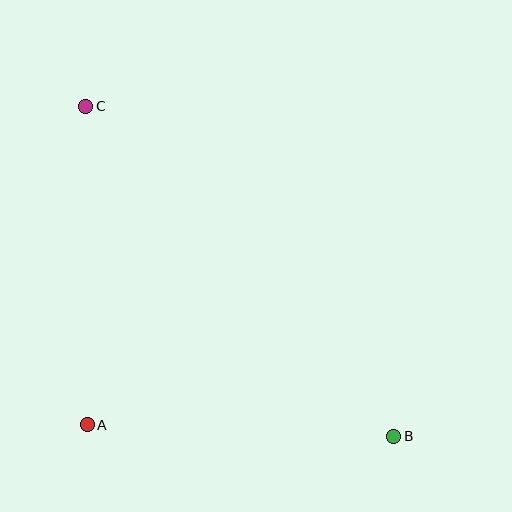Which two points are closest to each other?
Points A and B are closest to each other.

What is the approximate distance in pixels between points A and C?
The distance between A and C is approximately 318 pixels.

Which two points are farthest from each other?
Points B and C are farthest from each other.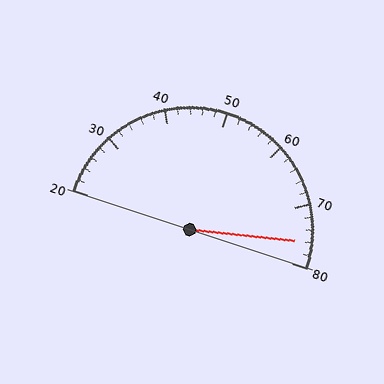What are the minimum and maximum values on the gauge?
The gauge ranges from 20 to 80.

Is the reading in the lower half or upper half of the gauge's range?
The reading is in the upper half of the range (20 to 80).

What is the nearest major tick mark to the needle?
The nearest major tick mark is 80.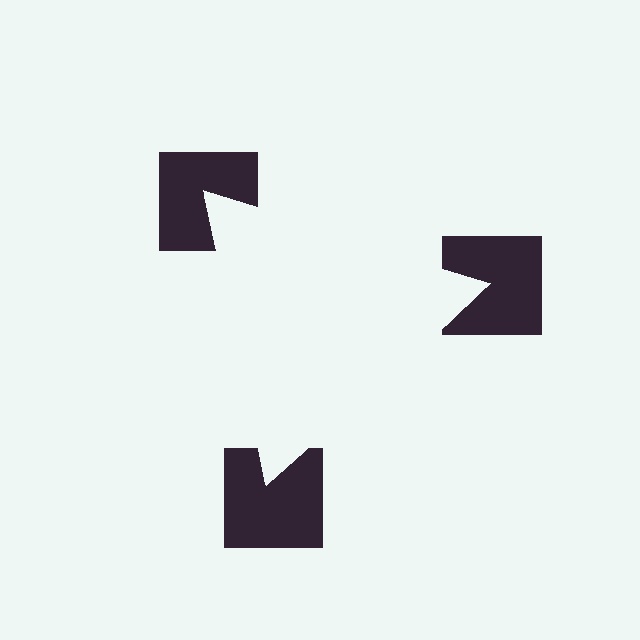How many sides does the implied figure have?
3 sides.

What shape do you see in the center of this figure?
An illusory triangle — its edges are inferred from the aligned wedge cuts in the notched squares, not physically drawn.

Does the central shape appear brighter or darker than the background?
It typically appears slightly brighter than the background, even though no actual brightness change is drawn.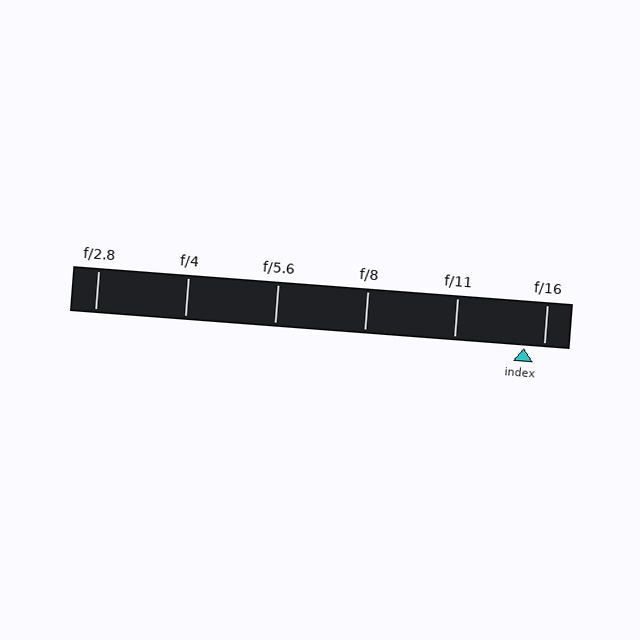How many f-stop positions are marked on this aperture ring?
There are 6 f-stop positions marked.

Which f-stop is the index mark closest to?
The index mark is closest to f/16.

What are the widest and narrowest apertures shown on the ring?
The widest aperture shown is f/2.8 and the narrowest is f/16.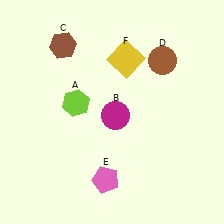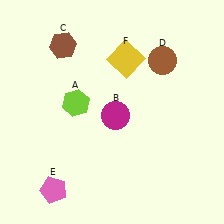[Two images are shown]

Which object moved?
The pink pentagon (E) moved left.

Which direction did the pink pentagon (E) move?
The pink pentagon (E) moved left.